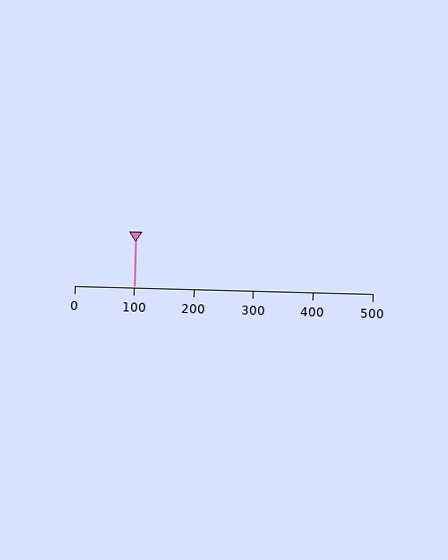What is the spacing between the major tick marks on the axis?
The major ticks are spaced 100 apart.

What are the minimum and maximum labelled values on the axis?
The axis runs from 0 to 500.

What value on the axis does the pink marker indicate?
The marker indicates approximately 100.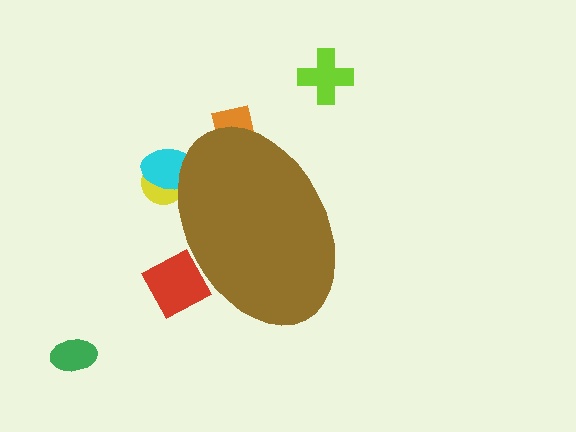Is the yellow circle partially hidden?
Yes, the yellow circle is partially hidden behind the brown ellipse.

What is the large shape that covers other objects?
A brown ellipse.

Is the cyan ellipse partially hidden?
Yes, the cyan ellipse is partially hidden behind the brown ellipse.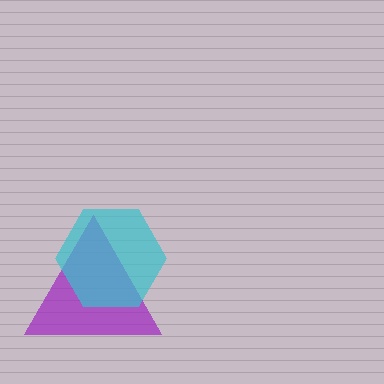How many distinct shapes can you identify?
There are 2 distinct shapes: a purple triangle, a cyan hexagon.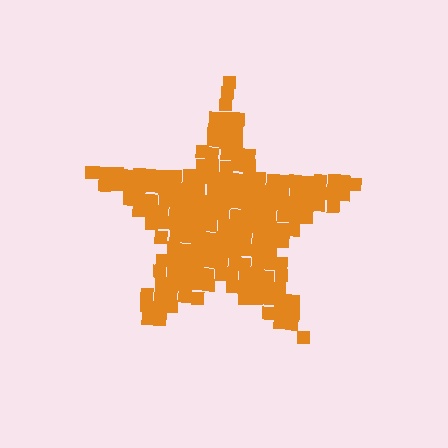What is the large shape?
The large shape is a star.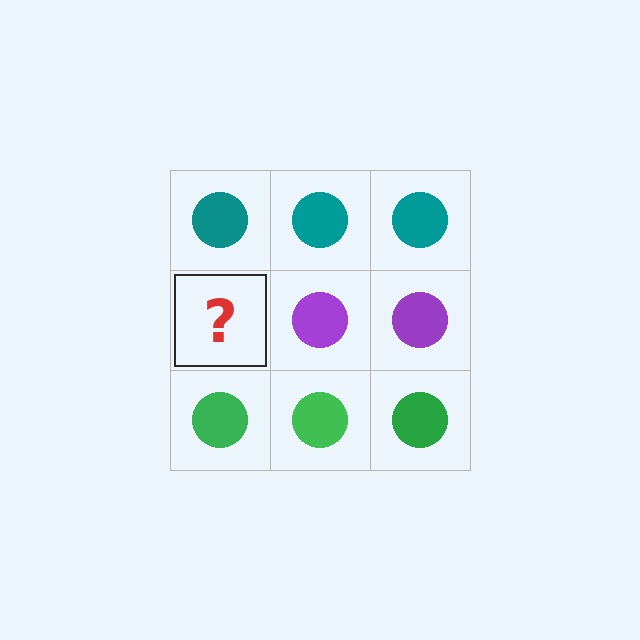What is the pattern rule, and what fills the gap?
The rule is that each row has a consistent color. The gap should be filled with a purple circle.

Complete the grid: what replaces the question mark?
The question mark should be replaced with a purple circle.